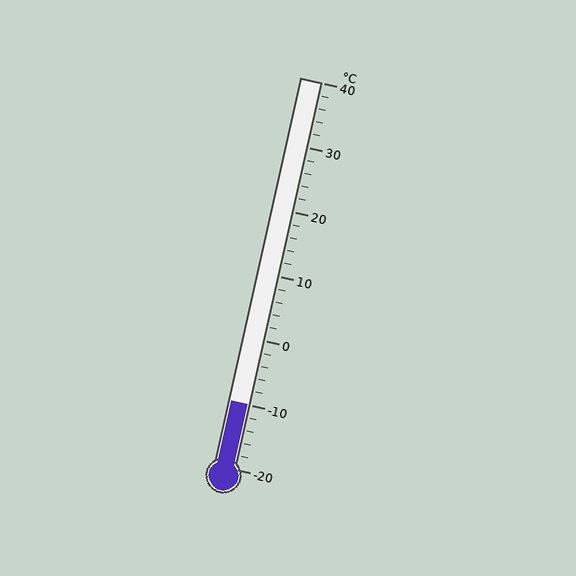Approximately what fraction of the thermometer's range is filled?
The thermometer is filled to approximately 15% of its range.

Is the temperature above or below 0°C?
The temperature is below 0°C.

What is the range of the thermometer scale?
The thermometer scale ranges from -20°C to 40°C.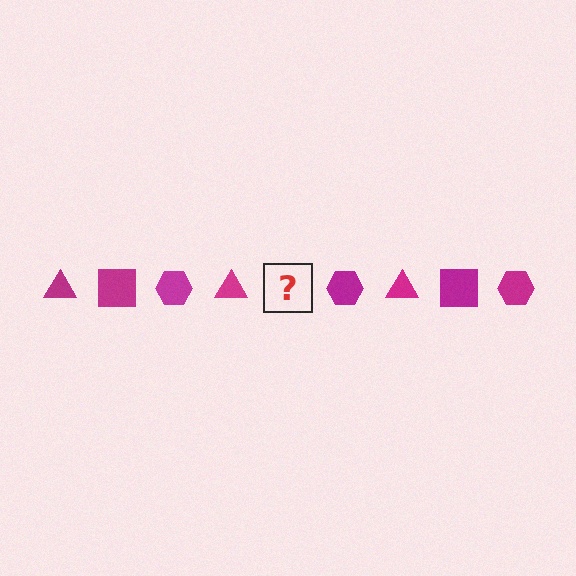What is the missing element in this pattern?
The missing element is a magenta square.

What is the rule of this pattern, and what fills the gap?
The rule is that the pattern cycles through triangle, square, hexagon shapes in magenta. The gap should be filled with a magenta square.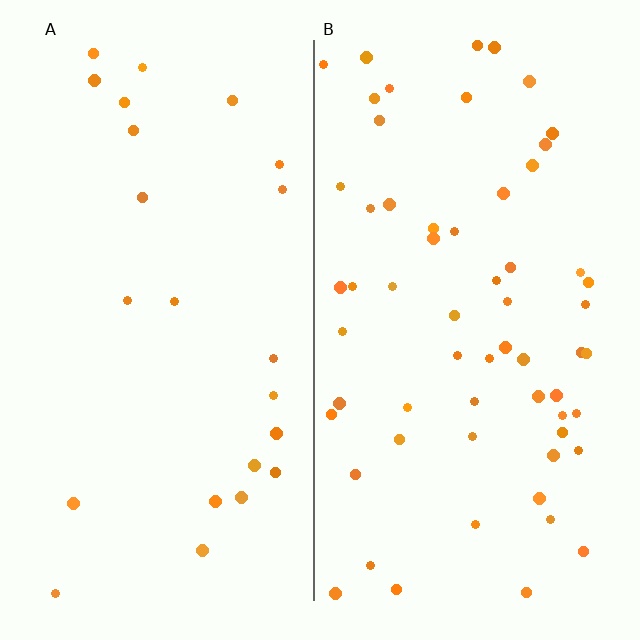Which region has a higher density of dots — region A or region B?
B (the right).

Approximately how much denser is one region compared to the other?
Approximately 2.6× — region B over region A.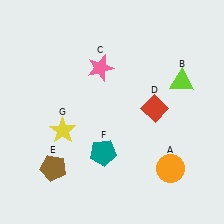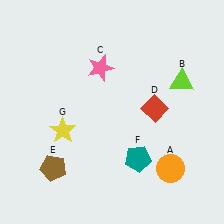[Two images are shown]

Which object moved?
The teal pentagon (F) moved right.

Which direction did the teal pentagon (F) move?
The teal pentagon (F) moved right.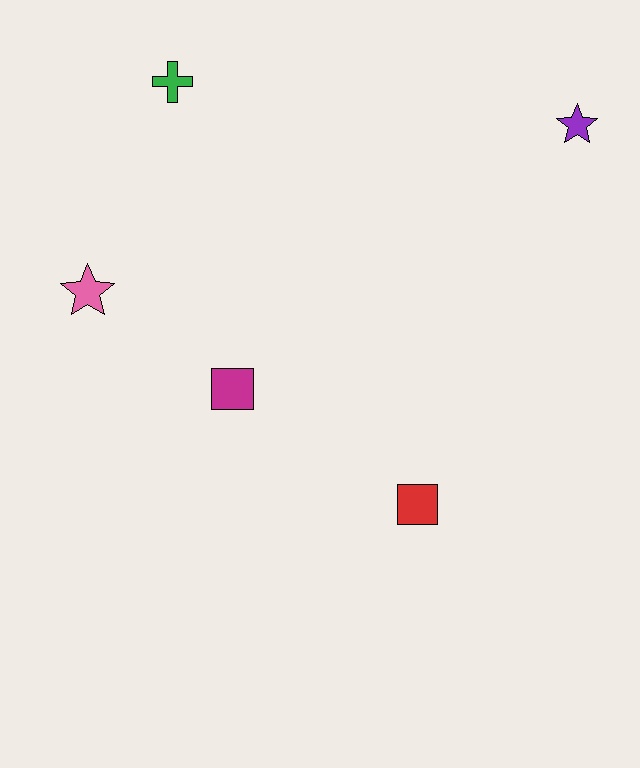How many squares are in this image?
There are 2 squares.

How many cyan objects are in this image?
There are no cyan objects.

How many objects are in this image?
There are 5 objects.